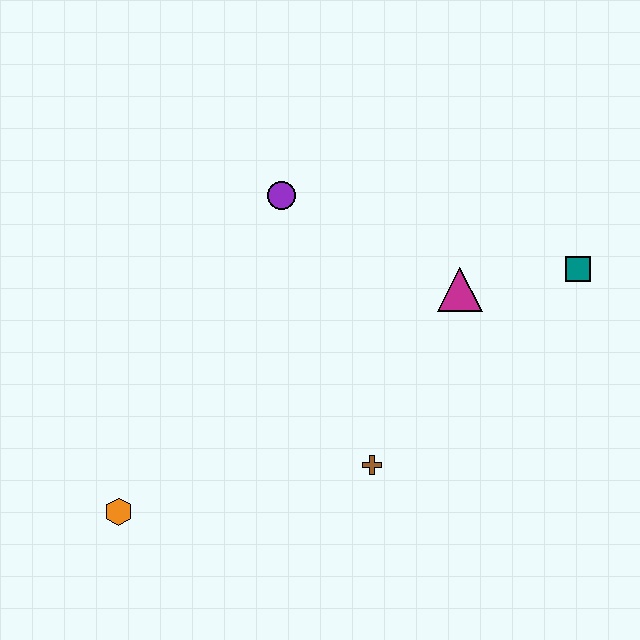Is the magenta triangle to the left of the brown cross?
No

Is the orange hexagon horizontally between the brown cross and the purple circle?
No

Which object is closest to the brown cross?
The magenta triangle is closest to the brown cross.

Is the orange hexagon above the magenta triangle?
No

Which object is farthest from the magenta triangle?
The orange hexagon is farthest from the magenta triangle.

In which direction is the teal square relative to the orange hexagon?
The teal square is to the right of the orange hexagon.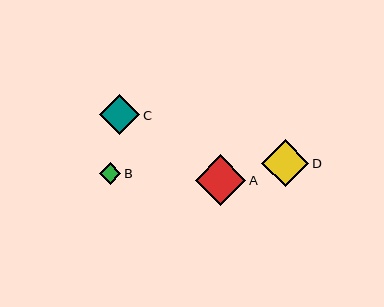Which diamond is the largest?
Diamond A is the largest with a size of approximately 50 pixels.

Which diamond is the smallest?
Diamond B is the smallest with a size of approximately 22 pixels.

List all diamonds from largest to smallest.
From largest to smallest: A, D, C, B.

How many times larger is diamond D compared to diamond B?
Diamond D is approximately 2.2 times the size of diamond B.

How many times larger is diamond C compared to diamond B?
Diamond C is approximately 1.9 times the size of diamond B.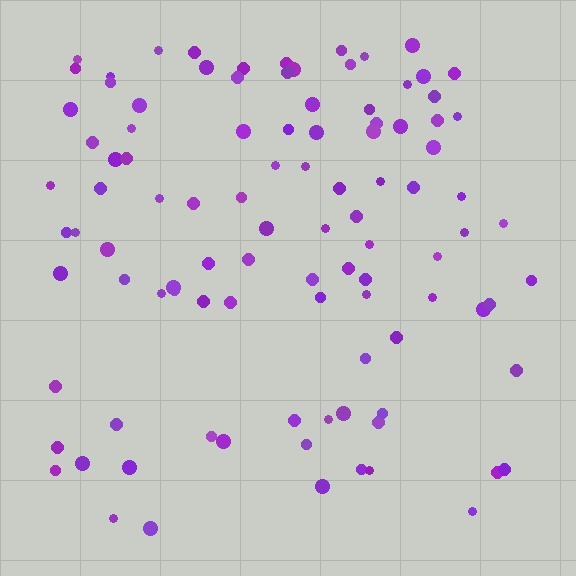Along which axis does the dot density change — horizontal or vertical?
Vertical.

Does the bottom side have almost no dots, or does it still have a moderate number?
Still a moderate number, just noticeably fewer than the top.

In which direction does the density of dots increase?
From bottom to top, with the top side densest.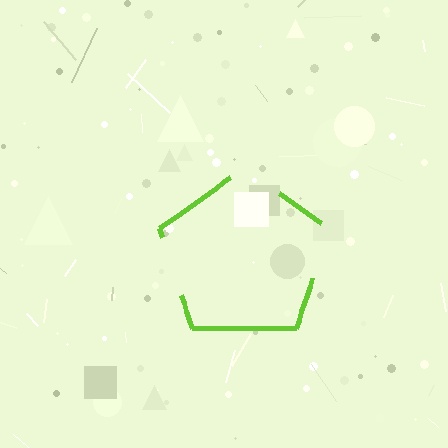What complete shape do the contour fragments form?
The contour fragments form a pentagon.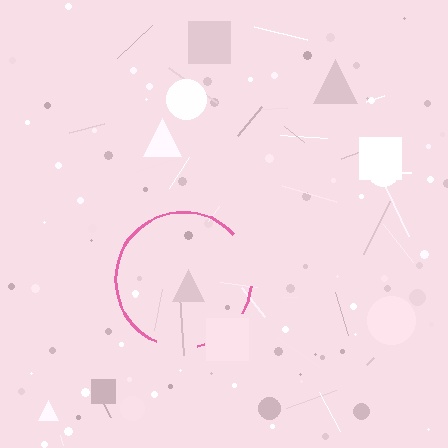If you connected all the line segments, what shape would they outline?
They would outline a circle.